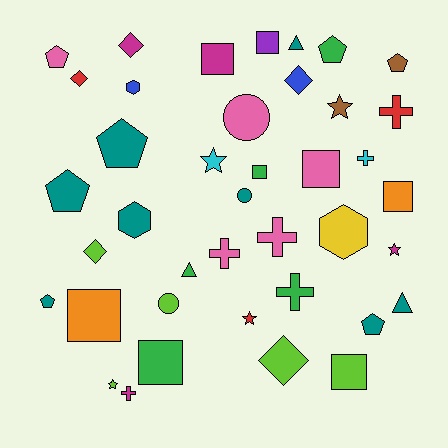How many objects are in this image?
There are 40 objects.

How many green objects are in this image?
There are 5 green objects.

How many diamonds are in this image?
There are 5 diamonds.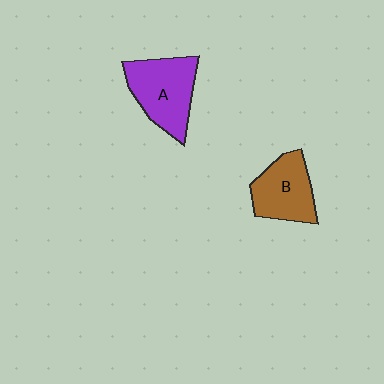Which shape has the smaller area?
Shape B (brown).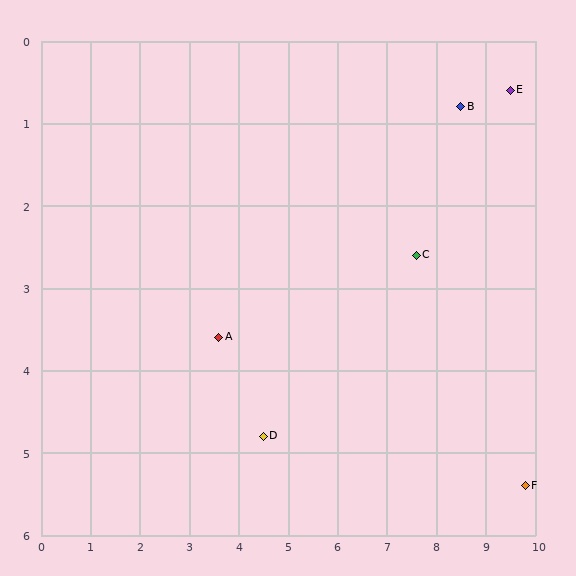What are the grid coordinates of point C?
Point C is at approximately (7.6, 2.6).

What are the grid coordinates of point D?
Point D is at approximately (4.5, 4.8).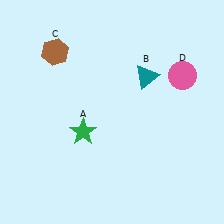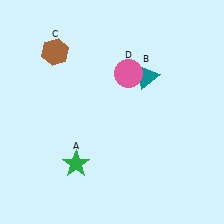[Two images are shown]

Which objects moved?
The objects that moved are: the green star (A), the pink circle (D).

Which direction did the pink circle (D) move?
The pink circle (D) moved left.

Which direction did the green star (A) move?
The green star (A) moved down.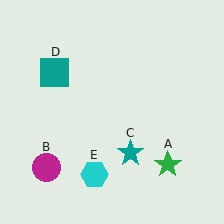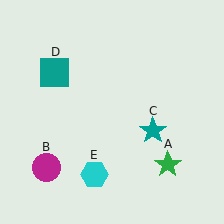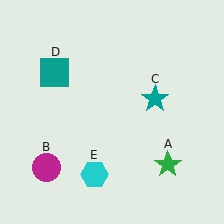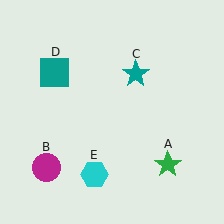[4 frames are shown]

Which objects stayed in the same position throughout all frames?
Green star (object A) and magenta circle (object B) and teal square (object D) and cyan hexagon (object E) remained stationary.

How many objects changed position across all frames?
1 object changed position: teal star (object C).